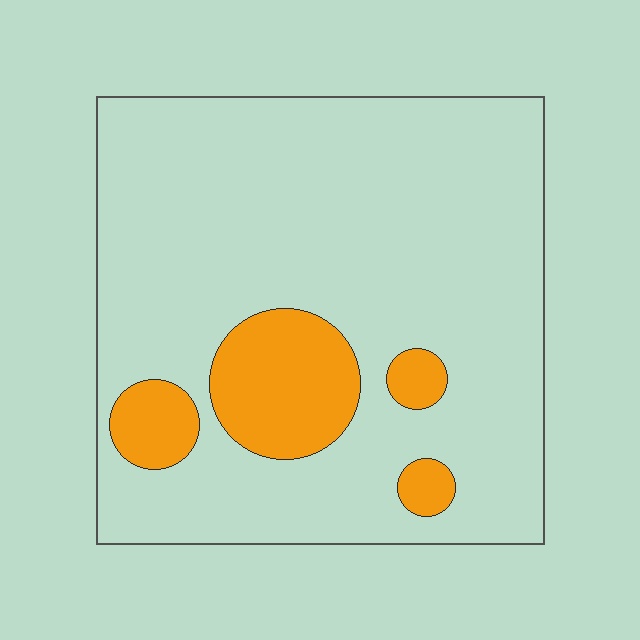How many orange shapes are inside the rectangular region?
4.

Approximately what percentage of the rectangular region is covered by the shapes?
Approximately 15%.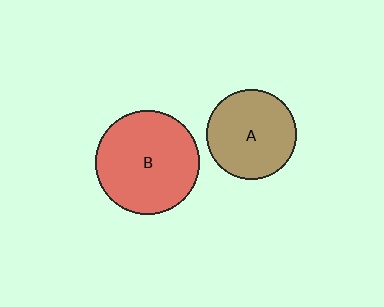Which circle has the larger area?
Circle B (red).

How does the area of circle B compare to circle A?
Approximately 1.3 times.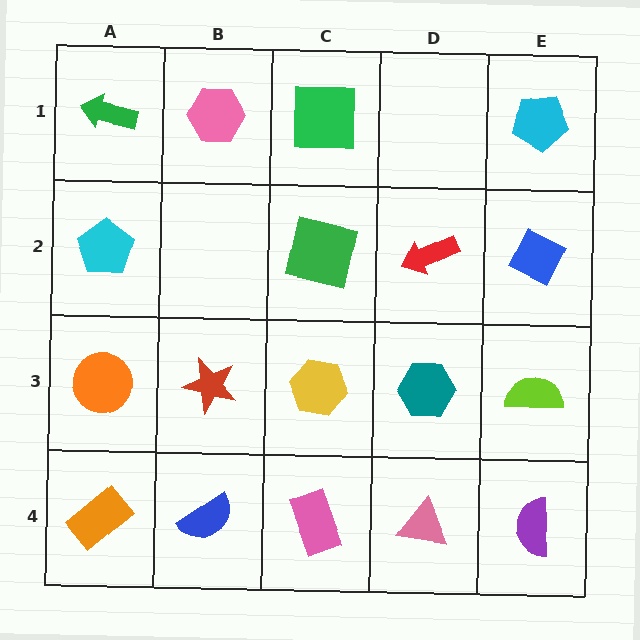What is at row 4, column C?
A pink rectangle.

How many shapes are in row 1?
4 shapes.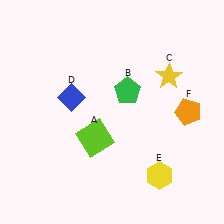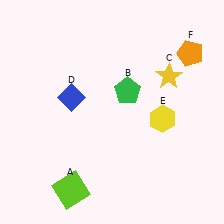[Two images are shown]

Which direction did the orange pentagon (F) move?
The orange pentagon (F) moved up.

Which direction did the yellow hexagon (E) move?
The yellow hexagon (E) moved up.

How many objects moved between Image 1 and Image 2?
3 objects moved between the two images.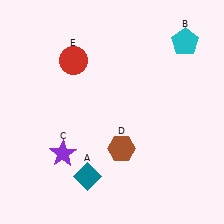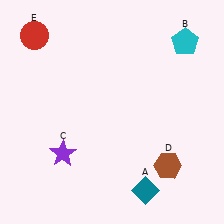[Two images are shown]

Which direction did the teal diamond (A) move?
The teal diamond (A) moved right.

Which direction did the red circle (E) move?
The red circle (E) moved left.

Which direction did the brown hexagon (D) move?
The brown hexagon (D) moved right.